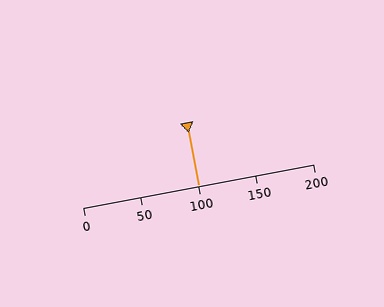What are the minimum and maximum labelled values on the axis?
The axis runs from 0 to 200.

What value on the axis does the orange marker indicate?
The marker indicates approximately 100.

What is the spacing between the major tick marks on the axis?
The major ticks are spaced 50 apart.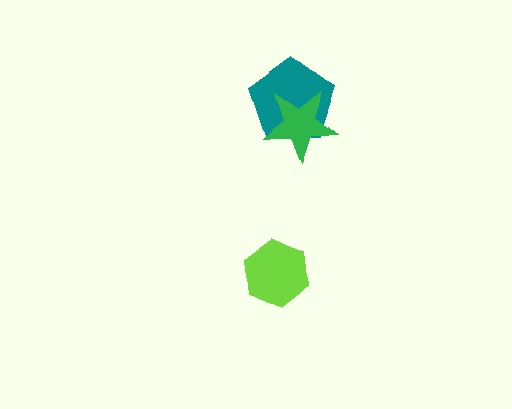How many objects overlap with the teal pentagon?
1 object overlaps with the teal pentagon.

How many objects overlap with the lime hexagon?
0 objects overlap with the lime hexagon.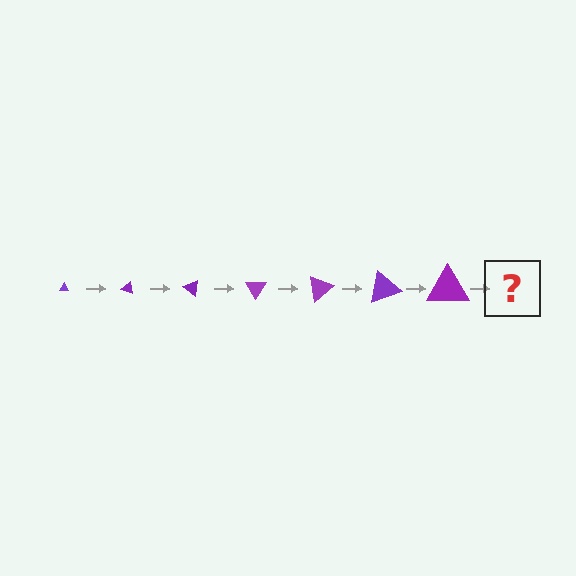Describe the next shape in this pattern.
It should be a triangle, larger than the previous one and rotated 140 degrees from the start.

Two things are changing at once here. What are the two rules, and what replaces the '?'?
The two rules are that the triangle grows larger each step and it rotates 20 degrees each step. The '?' should be a triangle, larger than the previous one and rotated 140 degrees from the start.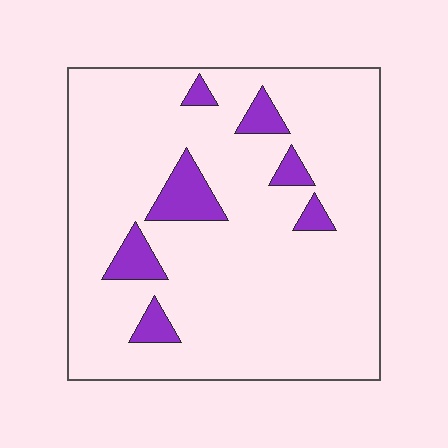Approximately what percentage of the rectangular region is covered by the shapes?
Approximately 10%.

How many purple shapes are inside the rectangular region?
7.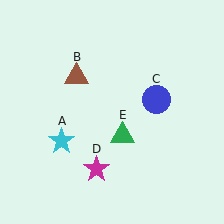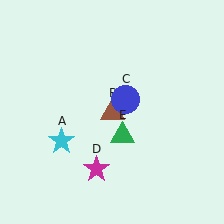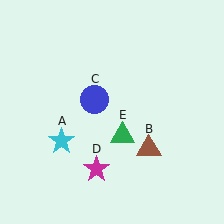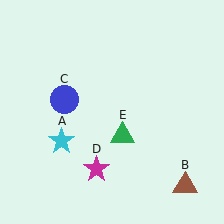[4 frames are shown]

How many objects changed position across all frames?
2 objects changed position: brown triangle (object B), blue circle (object C).